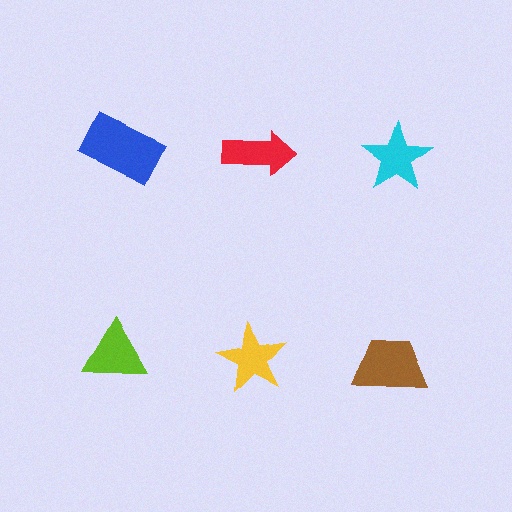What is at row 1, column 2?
A red arrow.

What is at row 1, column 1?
A blue rectangle.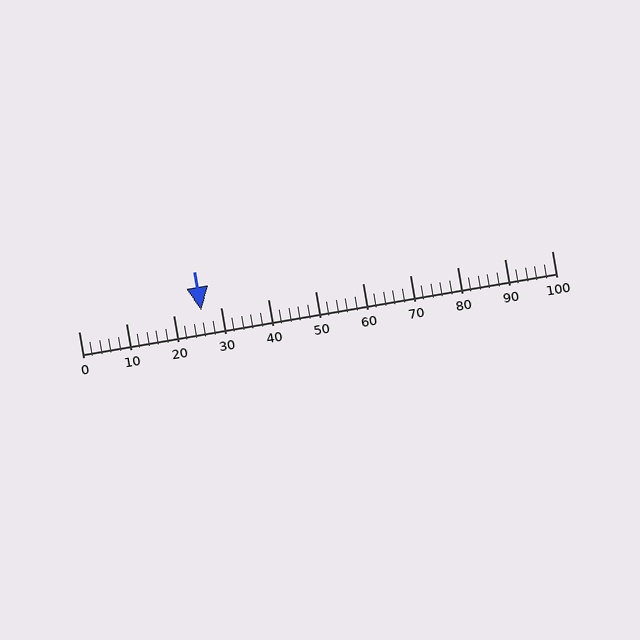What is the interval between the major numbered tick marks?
The major tick marks are spaced 10 units apart.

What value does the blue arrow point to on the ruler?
The blue arrow points to approximately 26.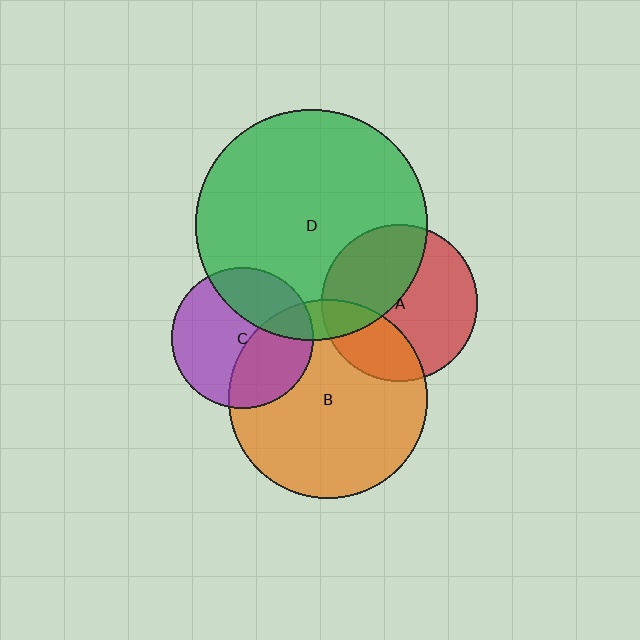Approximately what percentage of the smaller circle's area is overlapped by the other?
Approximately 25%.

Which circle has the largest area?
Circle D (green).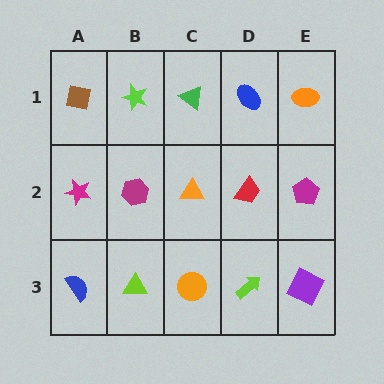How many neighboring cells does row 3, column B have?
3.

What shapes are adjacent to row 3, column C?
An orange triangle (row 2, column C), a lime triangle (row 3, column B), a lime arrow (row 3, column D).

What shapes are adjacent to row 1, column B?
A magenta hexagon (row 2, column B), a brown square (row 1, column A), a green triangle (row 1, column C).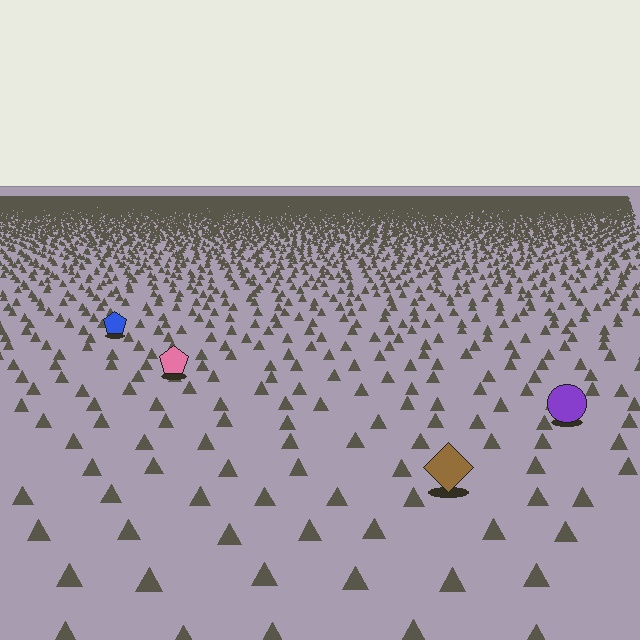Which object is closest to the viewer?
The brown diamond is closest. The texture marks near it are larger and more spread out.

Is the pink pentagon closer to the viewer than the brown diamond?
No. The brown diamond is closer — you can tell from the texture gradient: the ground texture is coarser near it.